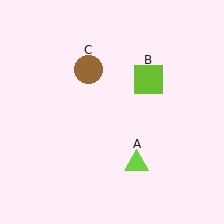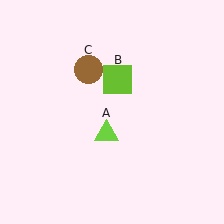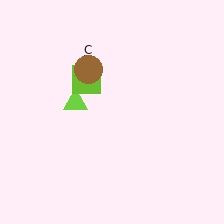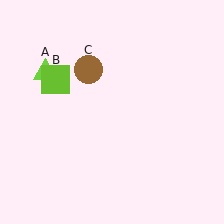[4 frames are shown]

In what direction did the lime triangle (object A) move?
The lime triangle (object A) moved up and to the left.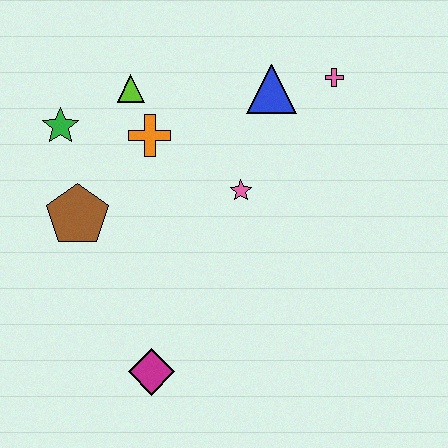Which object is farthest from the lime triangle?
The magenta diamond is farthest from the lime triangle.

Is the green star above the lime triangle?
No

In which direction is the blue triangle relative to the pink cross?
The blue triangle is to the left of the pink cross.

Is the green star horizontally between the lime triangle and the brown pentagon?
No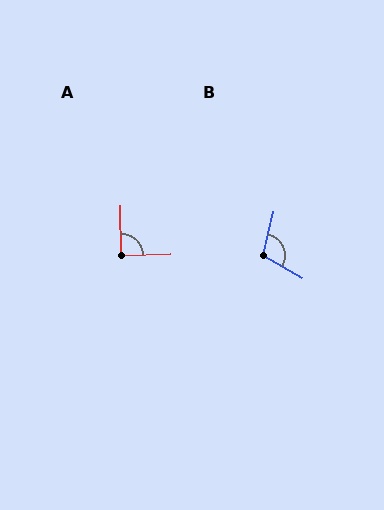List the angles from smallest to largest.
A (89°), B (106°).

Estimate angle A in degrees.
Approximately 89 degrees.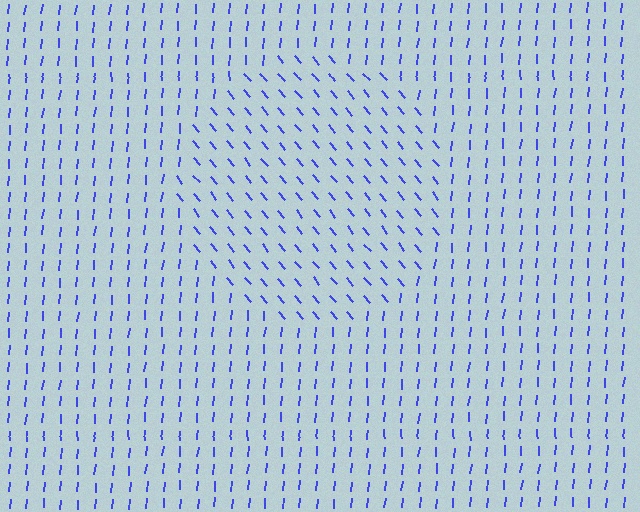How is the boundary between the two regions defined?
The boundary is defined purely by a change in line orientation (approximately 45 degrees difference). All lines are the same color and thickness.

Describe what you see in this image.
The image is filled with small blue line segments. A circle region in the image has lines oriented differently from the surrounding lines, creating a visible texture boundary.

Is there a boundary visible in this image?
Yes, there is a texture boundary formed by a change in line orientation.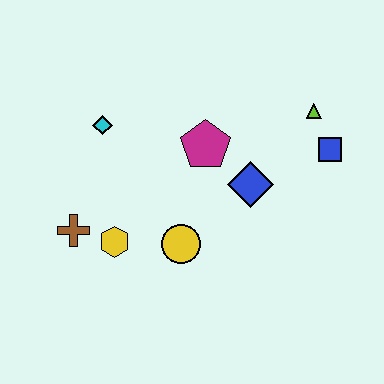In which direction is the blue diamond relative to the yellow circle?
The blue diamond is to the right of the yellow circle.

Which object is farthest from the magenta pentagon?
The brown cross is farthest from the magenta pentagon.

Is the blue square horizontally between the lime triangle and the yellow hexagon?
No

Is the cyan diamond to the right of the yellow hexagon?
No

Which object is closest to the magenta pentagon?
The blue diamond is closest to the magenta pentagon.